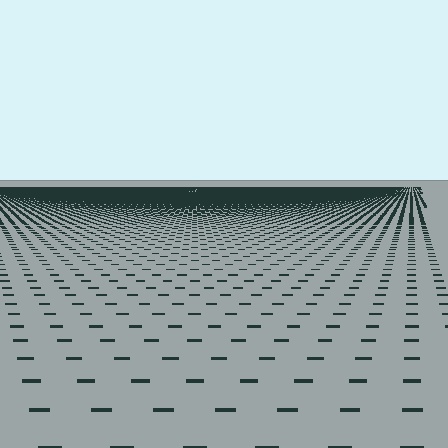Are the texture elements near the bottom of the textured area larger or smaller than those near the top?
Larger. Near the bottom, elements are closer to the viewer and appear at a bigger on-screen size.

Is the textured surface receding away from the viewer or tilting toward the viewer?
The surface is receding away from the viewer. Texture elements get smaller and denser toward the top.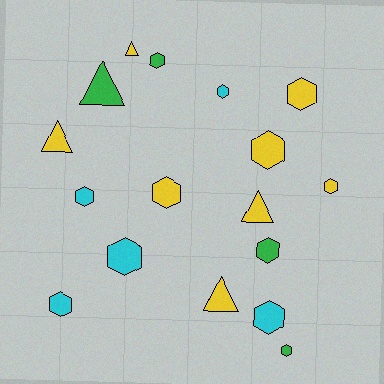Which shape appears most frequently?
Hexagon, with 12 objects.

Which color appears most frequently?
Yellow, with 8 objects.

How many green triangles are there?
There is 1 green triangle.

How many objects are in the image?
There are 17 objects.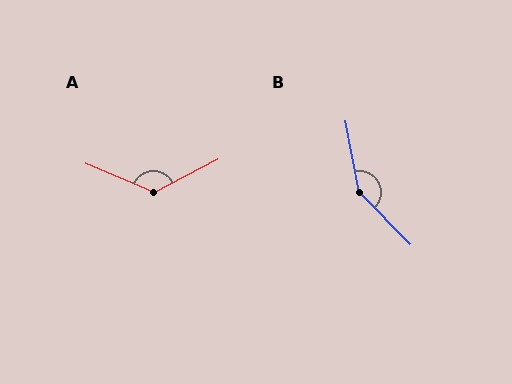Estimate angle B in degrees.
Approximately 146 degrees.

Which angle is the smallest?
A, at approximately 130 degrees.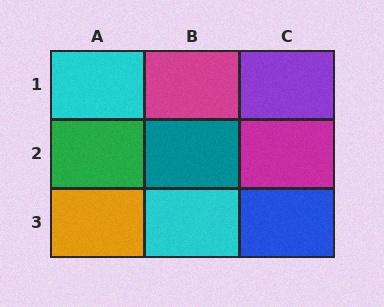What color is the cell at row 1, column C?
Purple.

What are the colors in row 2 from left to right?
Green, teal, magenta.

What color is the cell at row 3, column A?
Orange.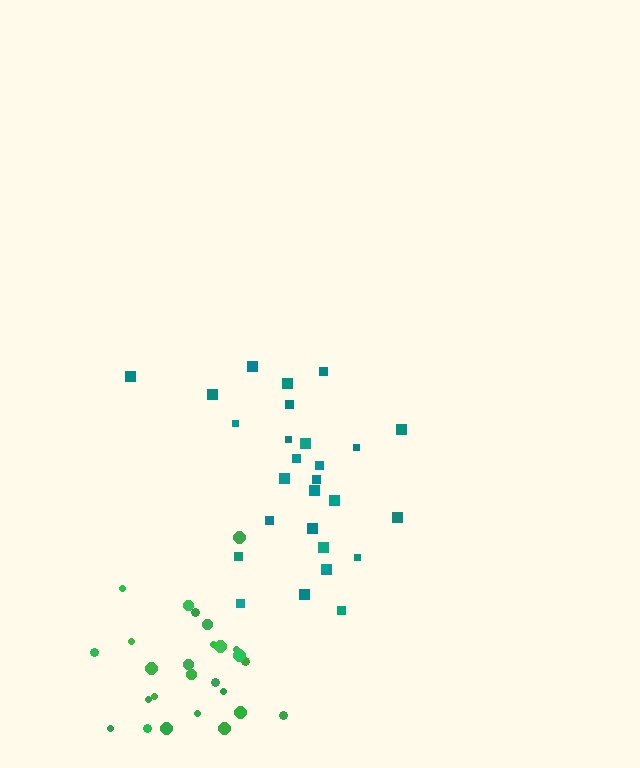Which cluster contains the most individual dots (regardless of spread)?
Teal (28).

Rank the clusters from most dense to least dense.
green, teal.